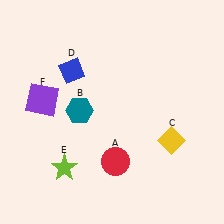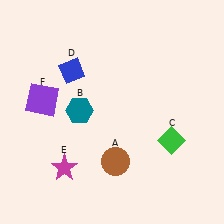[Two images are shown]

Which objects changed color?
A changed from red to brown. C changed from yellow to green. E changed from lime to magenta.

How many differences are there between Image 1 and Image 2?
There are 3 differences between the two images.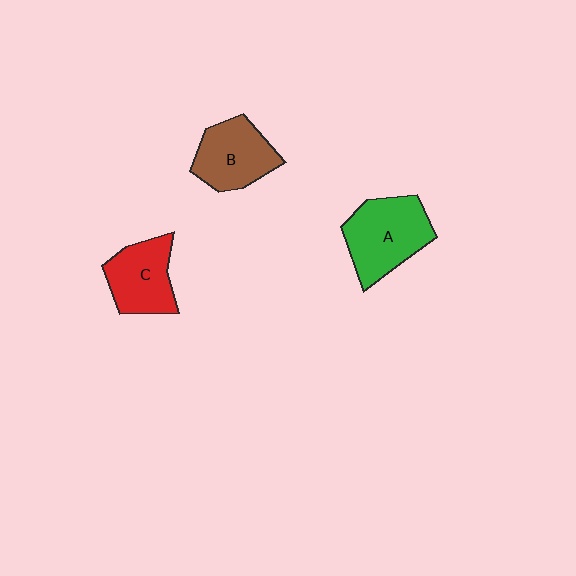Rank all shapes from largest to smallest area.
From largest to smallest: A (green), B (brown), C (red).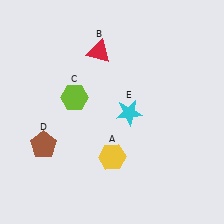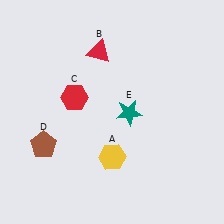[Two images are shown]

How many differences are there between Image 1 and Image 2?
There are 2 differences between the two images.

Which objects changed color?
C changed from lime to red. E changed from cyan to teal.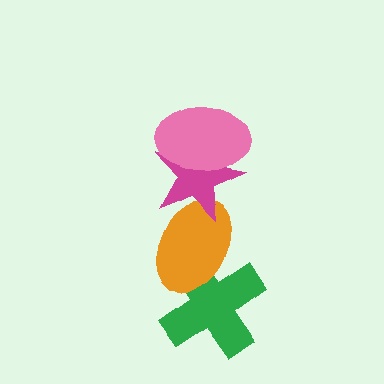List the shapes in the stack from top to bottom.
From top to bottom: the pink ellipse, the magenta star, the orange ellipse, the green cross.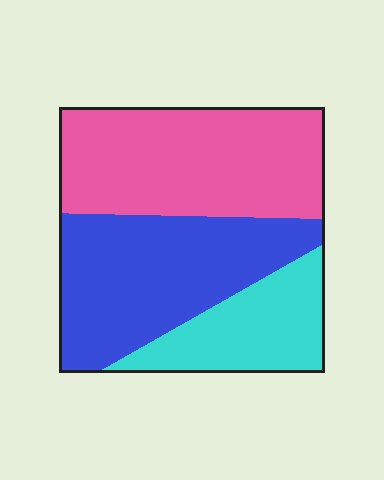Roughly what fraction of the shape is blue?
Blue covers about 40% of the shape.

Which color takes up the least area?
Cyan, at roughly 20%.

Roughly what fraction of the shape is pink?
Pink takes up between a quarter and a half of the shape.